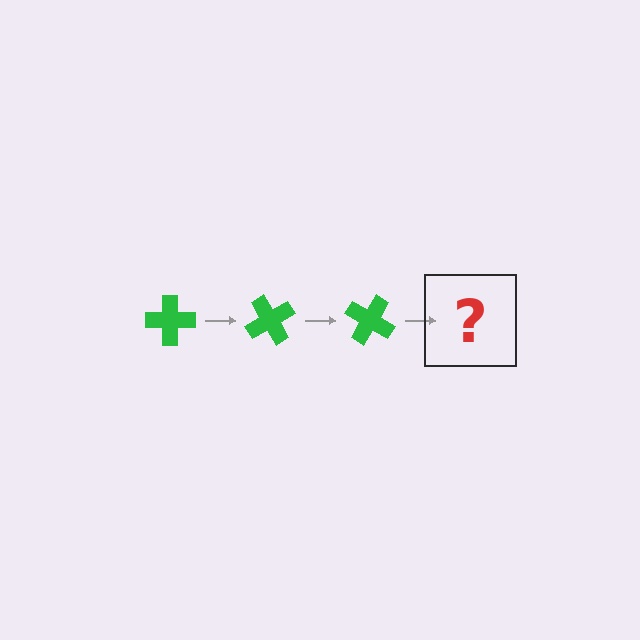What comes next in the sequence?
The next element should be a green cross rotated 180 degrees.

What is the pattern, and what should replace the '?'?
The pattern is that the cross rotates 60 degrees each step. The '?' should be a green cross rotated 180 degrees.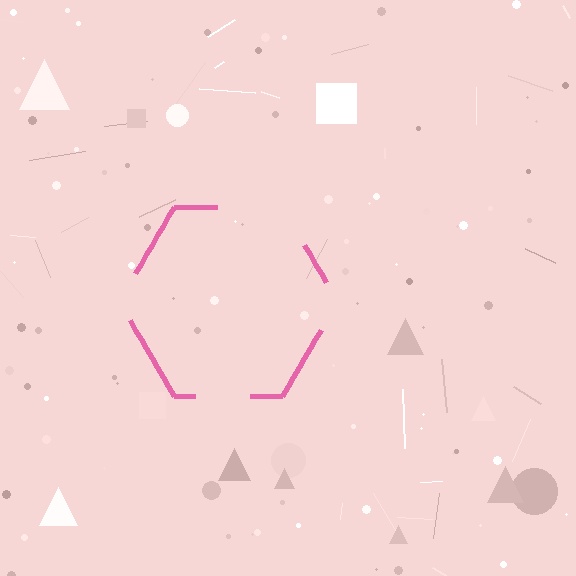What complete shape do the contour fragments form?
The contour fragments form a hexagon.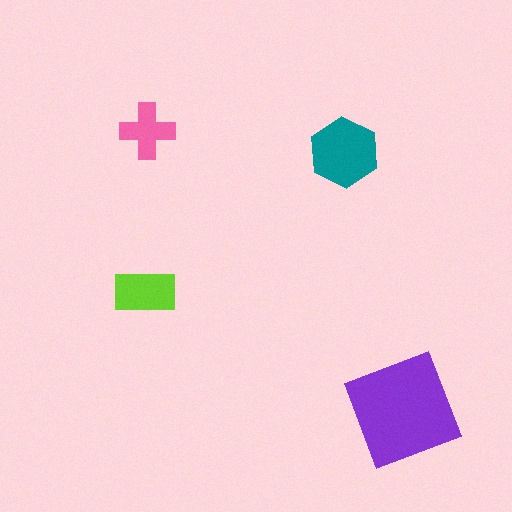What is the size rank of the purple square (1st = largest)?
1st.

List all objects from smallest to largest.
The pink cross, the lime rectangle, the teal hexagon, the purple square.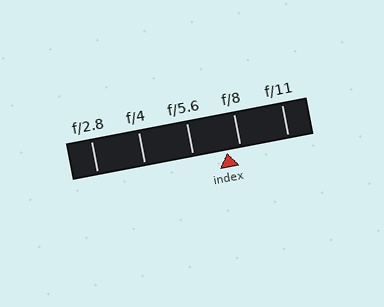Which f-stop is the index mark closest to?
The index mark is closest to f/8.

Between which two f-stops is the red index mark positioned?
The index mark is between f/5.6 and f/8.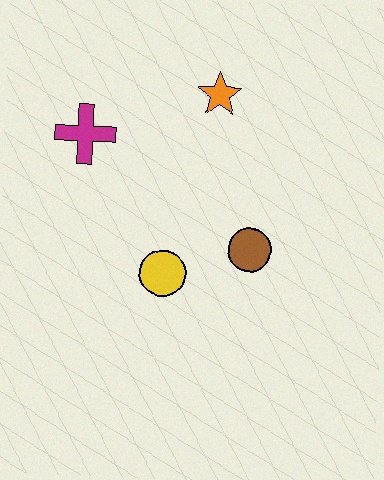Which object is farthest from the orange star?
The yellow circle is farthest from the orange star.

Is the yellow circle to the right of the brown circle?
No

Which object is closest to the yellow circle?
The brown circle is closest to the yellow circle.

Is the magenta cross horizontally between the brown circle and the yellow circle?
No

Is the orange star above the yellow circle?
Yes